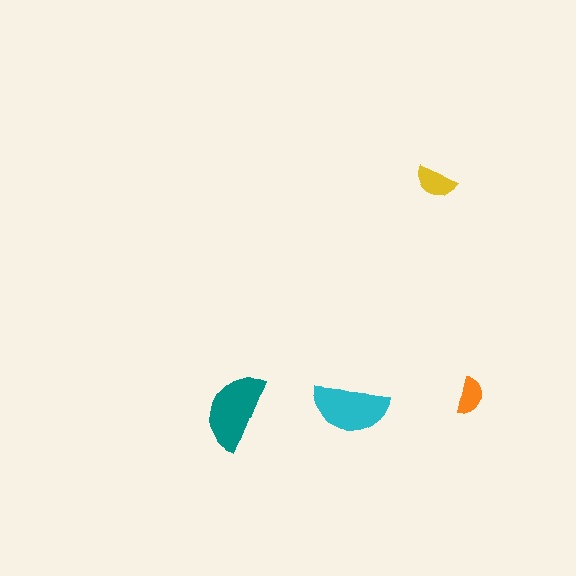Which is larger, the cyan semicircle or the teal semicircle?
The teal one.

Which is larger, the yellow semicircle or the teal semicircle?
The teal one.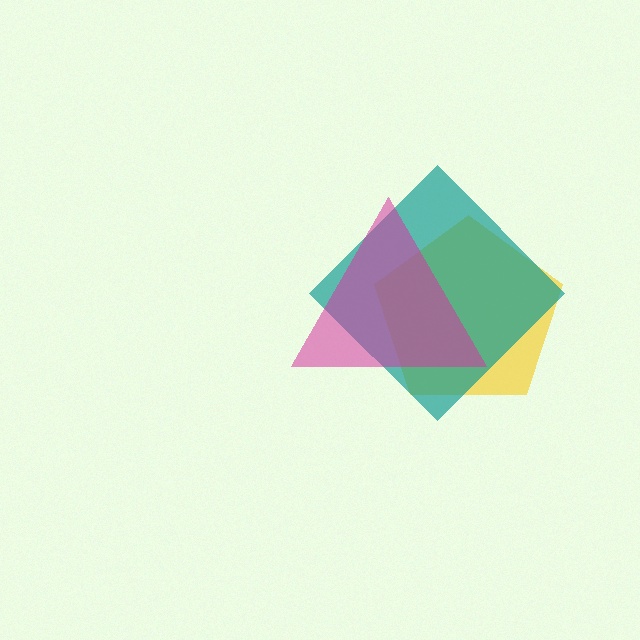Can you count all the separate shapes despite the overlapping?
Yes, there are 3 separate shapes.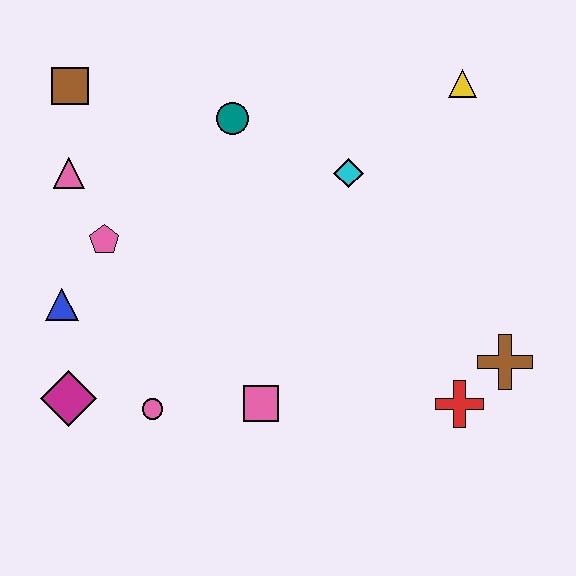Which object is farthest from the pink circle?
The yellow triangle is farthest from the pink circle.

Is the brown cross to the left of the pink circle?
No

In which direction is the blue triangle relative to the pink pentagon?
The blue triangle is below the pink pentagon.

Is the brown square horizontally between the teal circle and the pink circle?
No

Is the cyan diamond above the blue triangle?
Yes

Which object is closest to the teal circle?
The cyan diamond is closest to the teal circle.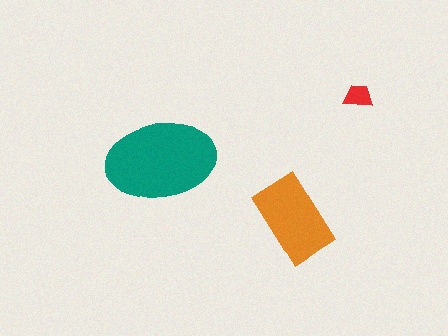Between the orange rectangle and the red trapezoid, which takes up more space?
The orange rectangle.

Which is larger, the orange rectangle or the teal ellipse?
The teal ellipse.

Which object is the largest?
The teal ellipse.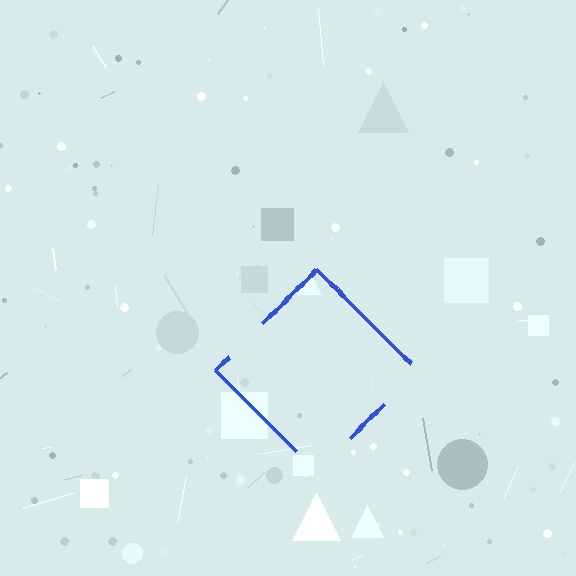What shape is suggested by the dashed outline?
The dashed outline suggests a diamond.